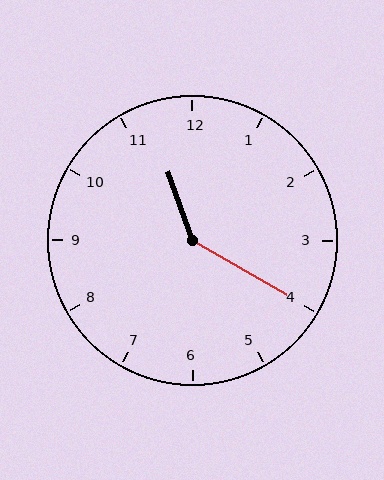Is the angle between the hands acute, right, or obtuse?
It is obtuse.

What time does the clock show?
11:20.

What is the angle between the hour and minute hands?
Approximately 140 degrees.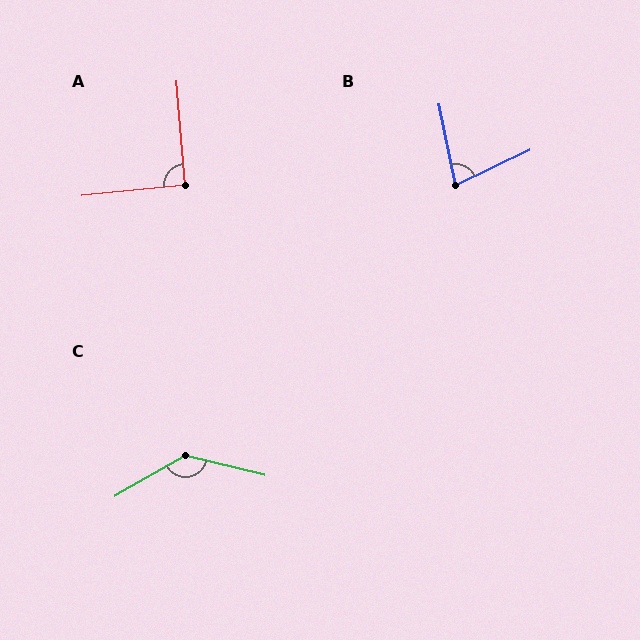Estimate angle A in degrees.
Approximately 91 degrees.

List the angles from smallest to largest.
B (76°), A (91°), C (137°).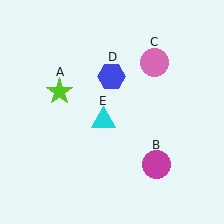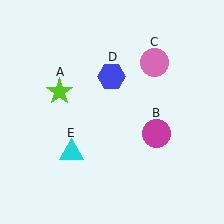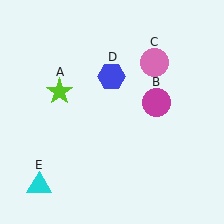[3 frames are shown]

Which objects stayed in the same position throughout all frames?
Lime star (object A) and pink circle (object C) and blue hexagon (object D) remained stationary.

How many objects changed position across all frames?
2 objects changed position: magenta circle (object B), cyan triangle (object E).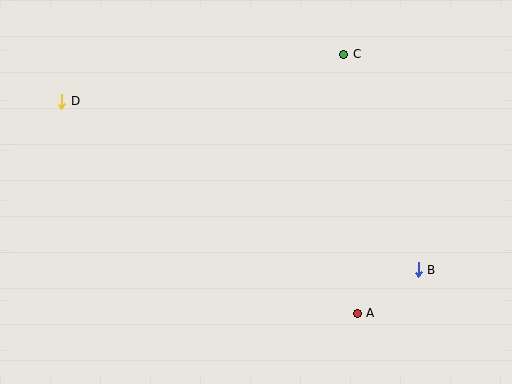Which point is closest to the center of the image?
Point A at (357, 313) is closest to the center.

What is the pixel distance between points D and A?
The distance between D and A is 364 pixels.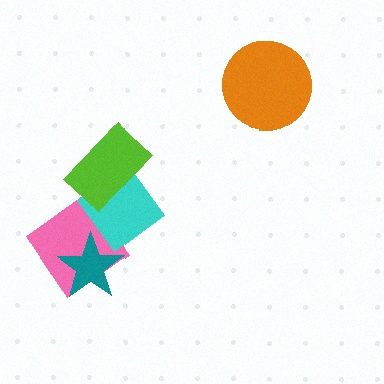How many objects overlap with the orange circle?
0 objects overlap with the orange circle.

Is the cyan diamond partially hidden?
Yes, it is partially covered by another shape.